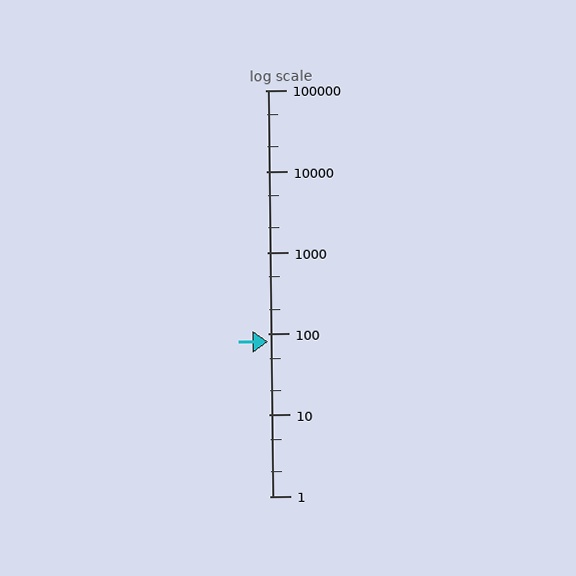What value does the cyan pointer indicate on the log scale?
The pointer indicates approximately 81.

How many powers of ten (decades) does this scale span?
The scale spans 5 decades, from 1 to 100000.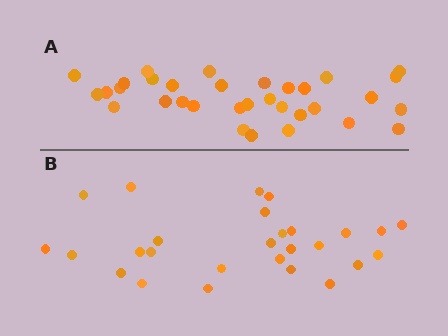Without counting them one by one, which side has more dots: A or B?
Region A (the top region) has more dots.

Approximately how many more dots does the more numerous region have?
Region A has about 6 more dots than region B.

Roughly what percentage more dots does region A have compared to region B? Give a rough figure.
About 20% more.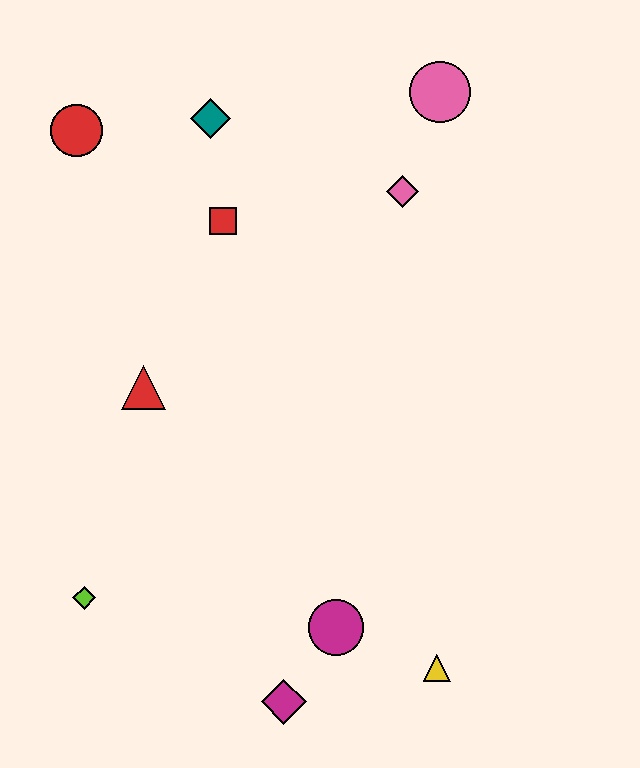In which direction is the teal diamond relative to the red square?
The teal diamond is above the red square.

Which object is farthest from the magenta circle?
The red circle is farthest from the magenta circle.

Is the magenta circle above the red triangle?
No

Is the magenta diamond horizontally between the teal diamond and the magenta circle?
Yes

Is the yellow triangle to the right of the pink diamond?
Yes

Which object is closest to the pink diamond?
The pink circle is closest to the pink diamond.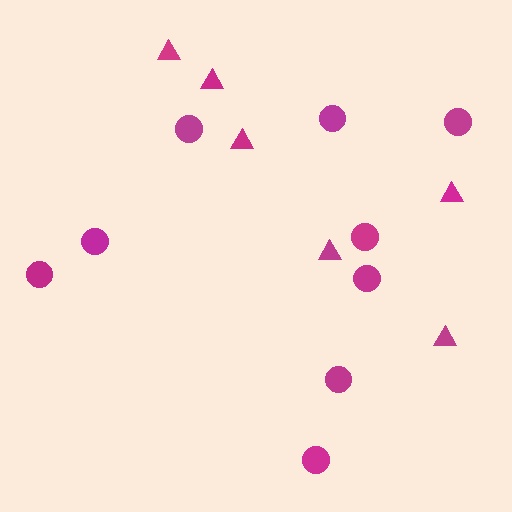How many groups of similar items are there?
There are 2 groups: one group of triangles (6) and one group of circles (9).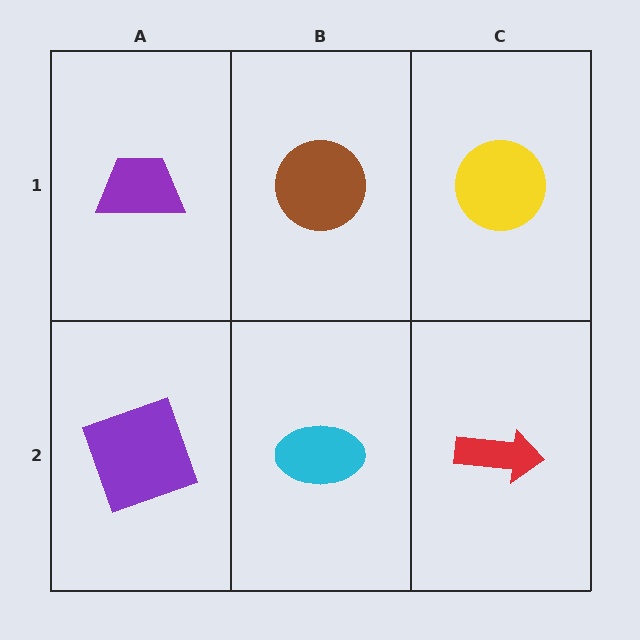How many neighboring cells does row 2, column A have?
2.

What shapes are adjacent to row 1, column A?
A purple square (row 2, column A), a brown circle (row 1, column B).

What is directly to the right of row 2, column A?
A cyan ellipse.